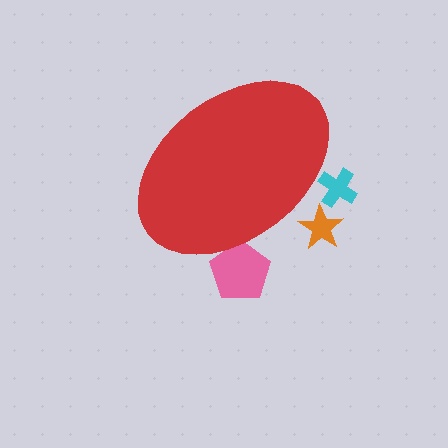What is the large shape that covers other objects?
A red ellipse.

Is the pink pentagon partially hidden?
Yes, the pink pentagon is partially hidden behind the red ellipse.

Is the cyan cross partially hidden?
Yes, the cyan cross is partially hidden behind the red ellipse.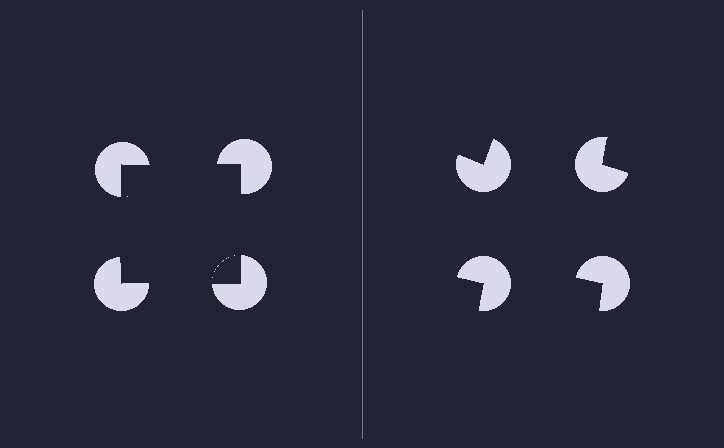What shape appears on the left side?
An illusory square.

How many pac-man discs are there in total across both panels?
8 — 4 on each side.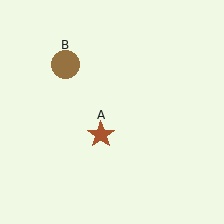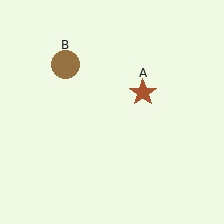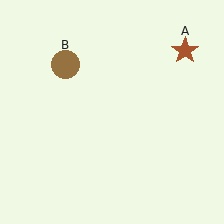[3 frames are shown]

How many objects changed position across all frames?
1 object changed position: brown star (object A).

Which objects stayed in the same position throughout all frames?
Brown circle (object B) remained stationary.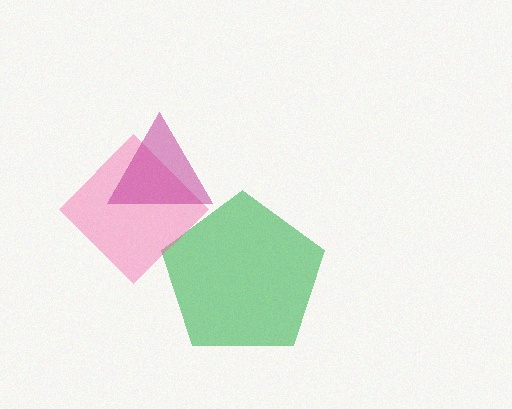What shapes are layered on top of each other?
The layered shapes are: a green pentagon, a pink diamond, a magenta triangle.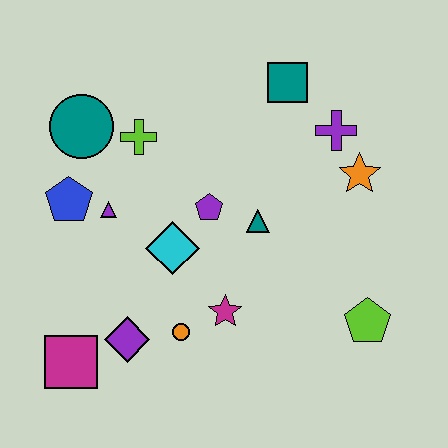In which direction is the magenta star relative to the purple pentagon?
The magenta star is below the purple pentagon.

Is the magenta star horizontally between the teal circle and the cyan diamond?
No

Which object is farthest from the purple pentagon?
The magenta square is farthest from the purple pentagon.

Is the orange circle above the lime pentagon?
No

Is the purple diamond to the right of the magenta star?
No